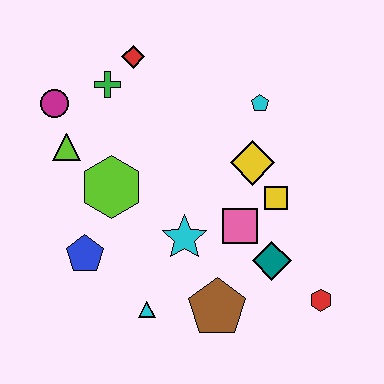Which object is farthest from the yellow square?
The magenta circle is farthest from the yellow square.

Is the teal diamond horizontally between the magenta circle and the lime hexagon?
No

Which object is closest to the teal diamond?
The pink square is closest to the teal diamond.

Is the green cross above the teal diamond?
Yes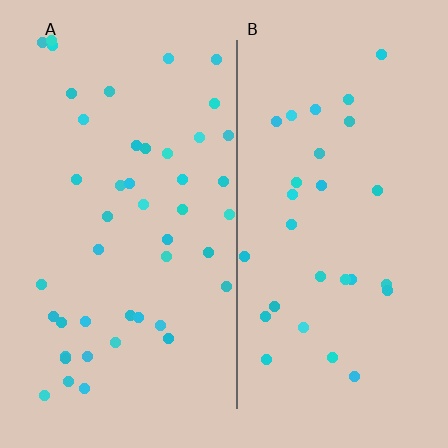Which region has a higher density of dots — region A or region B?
A (the left).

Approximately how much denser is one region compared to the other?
Approximately 1.6× — region A over region B.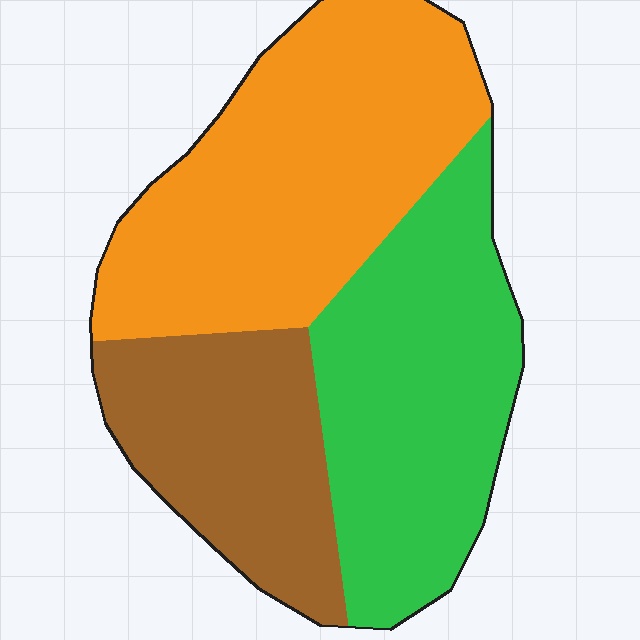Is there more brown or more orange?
Orange.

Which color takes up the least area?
Brown, at roughly 25%.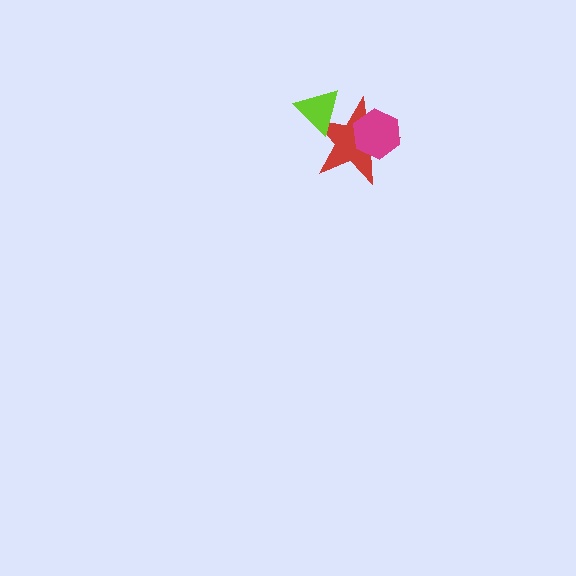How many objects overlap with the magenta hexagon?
1 object overlaps with the magenta hexagon.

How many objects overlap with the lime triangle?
1 object overlaps with the lime triangle.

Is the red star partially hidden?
Yes, it is partially covered by another shape.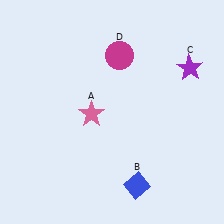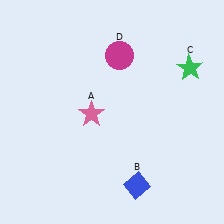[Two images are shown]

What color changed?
The star (C) changed from purple in Image 1 to green in Image 2.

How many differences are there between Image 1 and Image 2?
There is 1 difference between the two images.